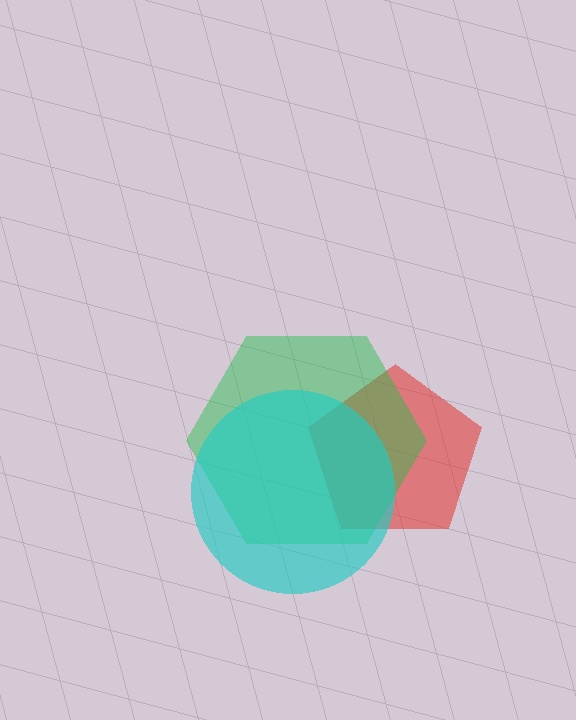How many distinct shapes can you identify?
There are 3 distinct shapes: a red pentagon, a green hexagon, a cyan circle.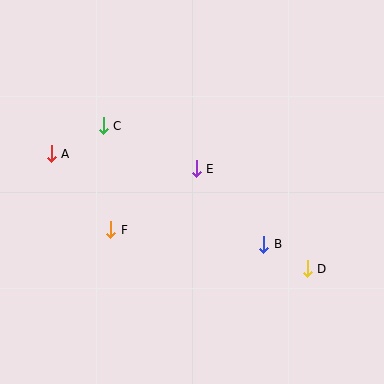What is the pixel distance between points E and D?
The distance between E and D is 149 pixels.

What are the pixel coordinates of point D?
Point D is at (307, 269).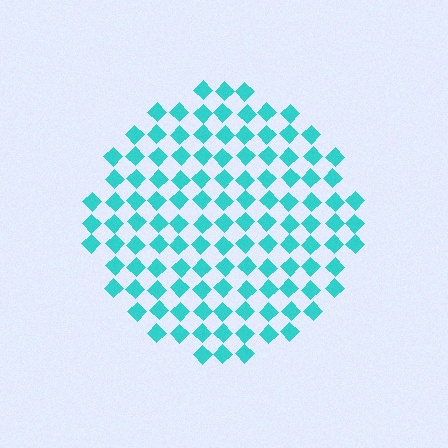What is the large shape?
The large shape is a circle.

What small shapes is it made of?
It is made of small diamonds.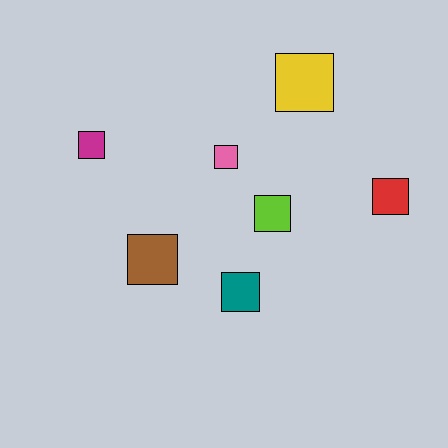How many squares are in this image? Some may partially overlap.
There are 7 squares.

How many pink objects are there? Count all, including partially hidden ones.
There is 1 pink object.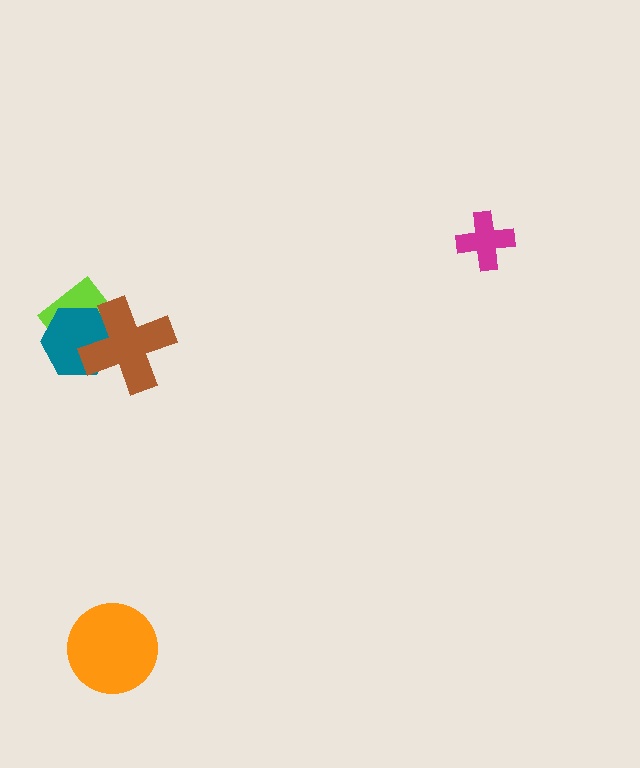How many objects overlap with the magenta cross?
0 objects overlap with the magenta cross.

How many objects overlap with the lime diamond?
2 objects overlap with the lime diamond.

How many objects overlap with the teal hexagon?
2 objects overlap with the teal hexagon.